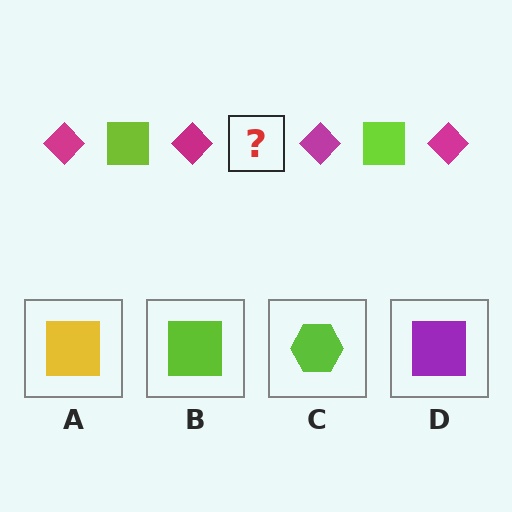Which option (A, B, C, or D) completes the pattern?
B.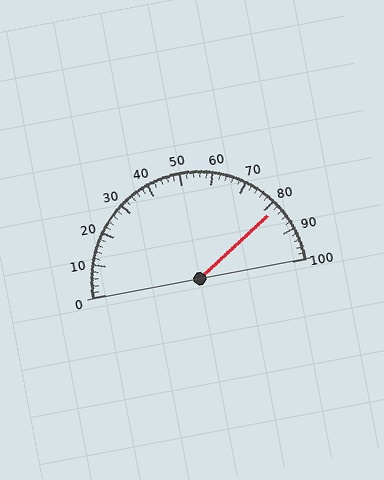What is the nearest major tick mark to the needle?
The nearest major tick mark is 80.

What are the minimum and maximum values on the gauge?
The gauge ranges from 0 to 100.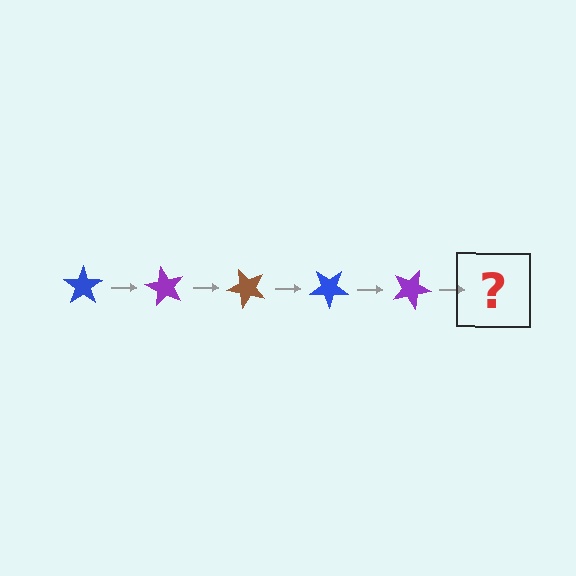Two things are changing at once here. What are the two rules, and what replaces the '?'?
The two rules are that it rotates 60 degrees each step and the color cycles through blue, purple, and brown. The '?' should be a brown star, rotated 300 degrees from the start.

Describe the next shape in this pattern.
It should be a brown star, rotated 300 degrees from the start.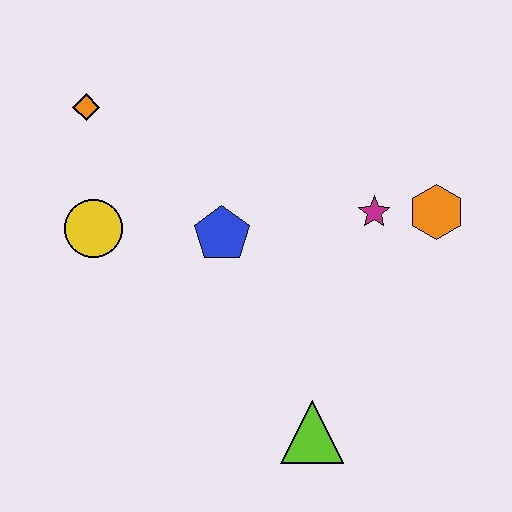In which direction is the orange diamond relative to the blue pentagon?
The orange diamond is to the left of the blue pentagon.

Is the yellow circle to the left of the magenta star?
Yes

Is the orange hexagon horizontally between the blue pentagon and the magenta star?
No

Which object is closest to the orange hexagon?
The magenta star is closest to the orange hexagon.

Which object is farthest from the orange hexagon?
The orange diamond is farthest from the orange hexagon.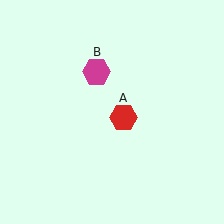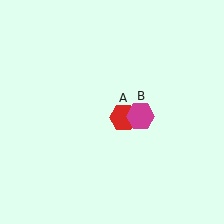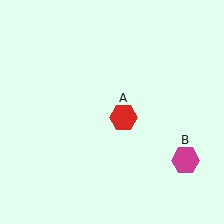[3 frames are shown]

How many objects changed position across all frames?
1 object changed position: magenta hexagon (object B).